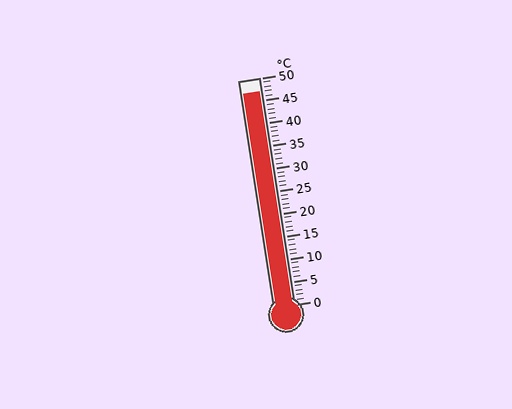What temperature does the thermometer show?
The thermometer shows approximately 47°C.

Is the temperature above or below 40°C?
The temperature is above 40°C.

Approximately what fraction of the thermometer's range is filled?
The thermometer is filled to approximately 95% of its range.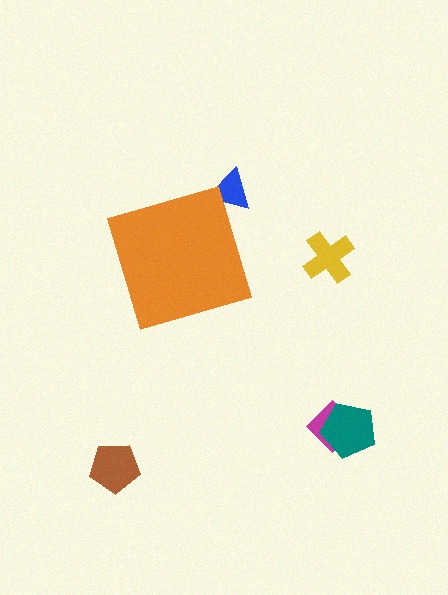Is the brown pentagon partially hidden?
No, the brown pentagon is fully visible.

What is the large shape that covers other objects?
An orange diamond.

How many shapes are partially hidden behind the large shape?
1 shape is partially hidden.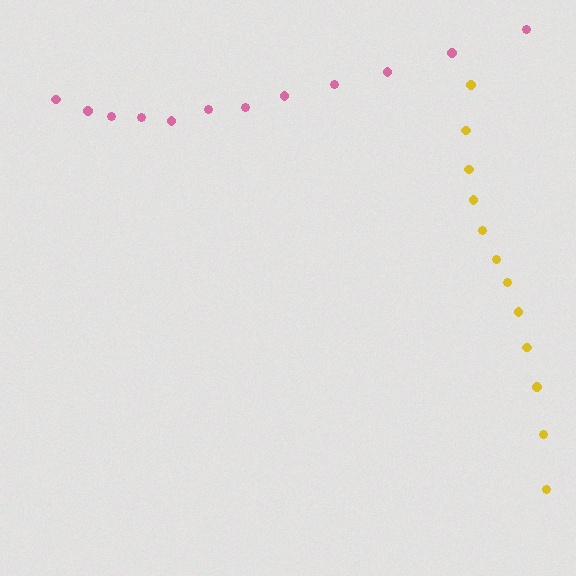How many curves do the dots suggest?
There are 2 distinct paths.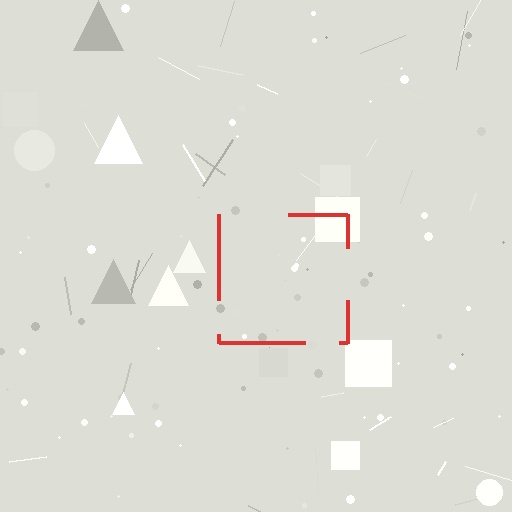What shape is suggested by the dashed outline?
The dashed outline suggests a square.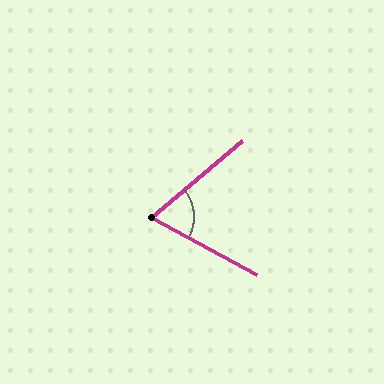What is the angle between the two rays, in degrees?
Approximately 69 degrees.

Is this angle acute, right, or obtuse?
It is acute.